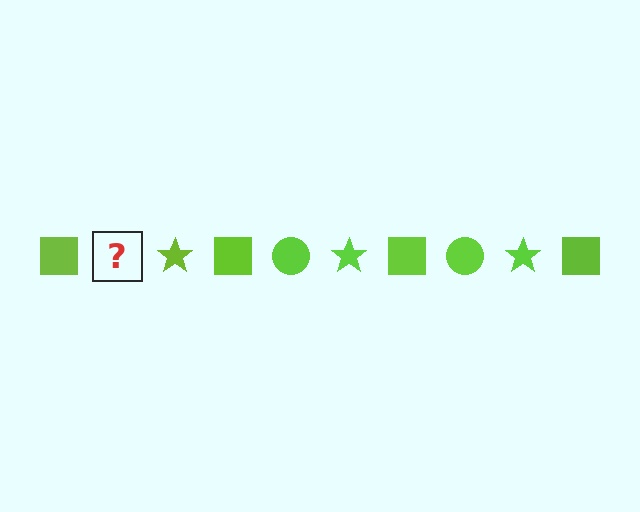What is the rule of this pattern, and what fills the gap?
The rule is that the pattern cycles through square, circle, star shapes in lime. The gap should be filled with a lime circle.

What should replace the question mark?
The question mark should be replaced with a lime circle.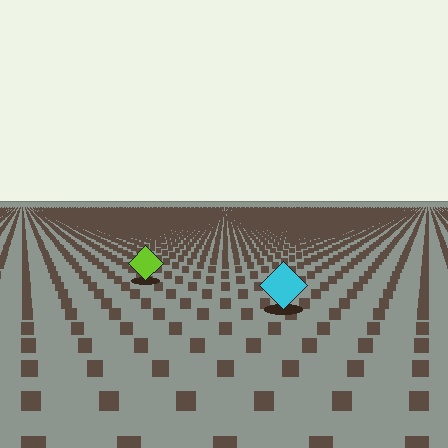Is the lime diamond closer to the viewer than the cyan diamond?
No. The cyan diamond is closer — you can tell from the texture gradient: the ground texture is coarser near it.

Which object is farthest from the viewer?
The lime diamond is farthest from the viewer. It appears smaller and the ground texture around it is denser.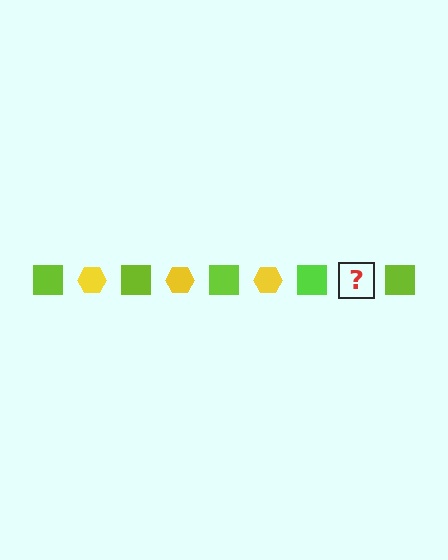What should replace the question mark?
The question mark should be replaced with a yellow hexagon.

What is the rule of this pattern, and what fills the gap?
The rule is that the pattern alternates between lime square and yellow hexagon. The gap should be filled with a yellow hexagon.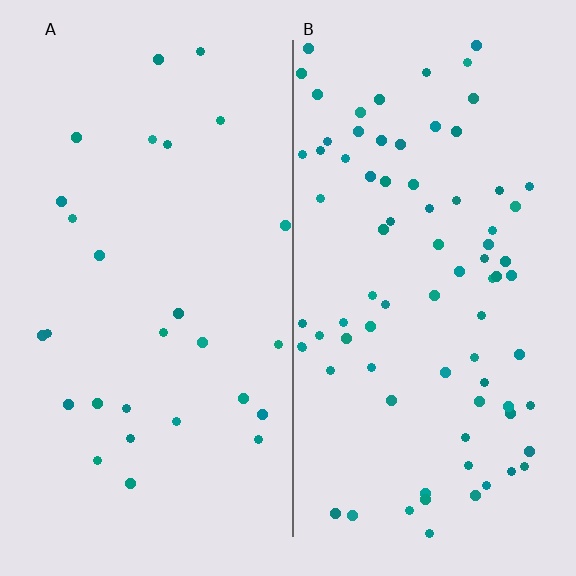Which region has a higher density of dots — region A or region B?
B (the right).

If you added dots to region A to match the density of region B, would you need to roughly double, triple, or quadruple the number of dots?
Approximately triple.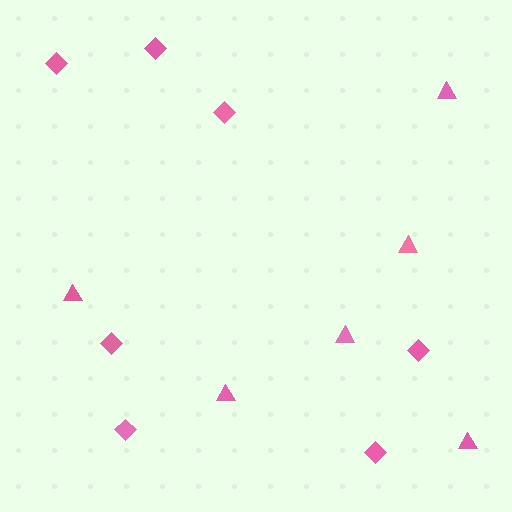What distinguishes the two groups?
There are 2 groups: one group of diamonds (7) and one group of triangles (6).